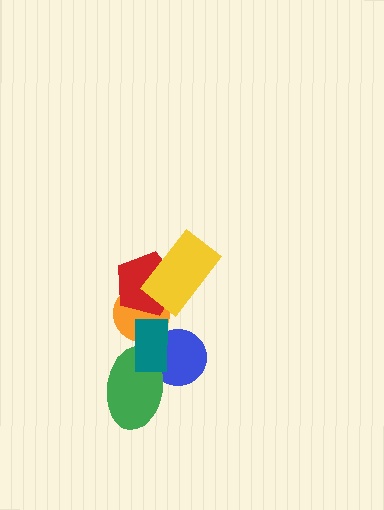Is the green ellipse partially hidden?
Yes, it is partially covered by another shape.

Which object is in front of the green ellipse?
The teal rectangle is in front of the green ellipse.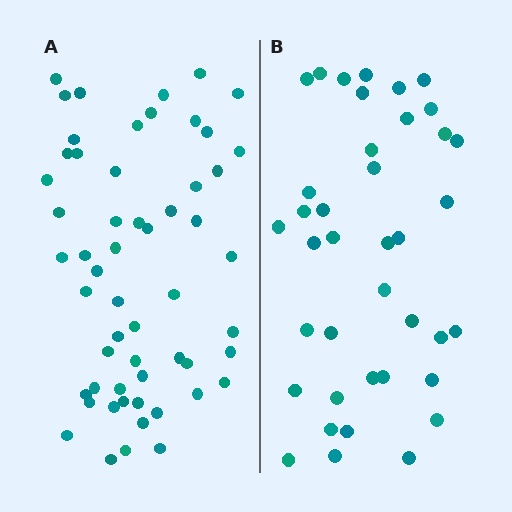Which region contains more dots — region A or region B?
Region A (the left region) has more dots.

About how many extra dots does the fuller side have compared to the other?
Region A has approximately 15 more dots than region B.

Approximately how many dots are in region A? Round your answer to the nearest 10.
About 60 dots. (The exact count is 56, which rounds to 60.)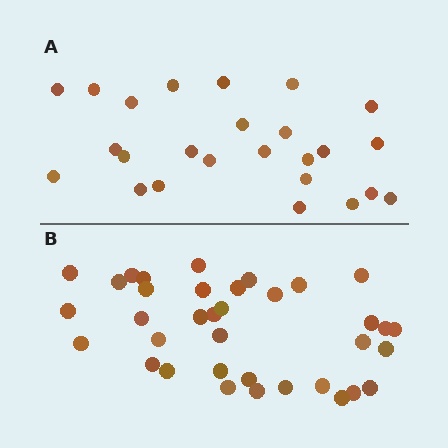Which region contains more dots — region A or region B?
Region B (the bottom region) has more dots.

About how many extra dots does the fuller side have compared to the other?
Region B has roughly 12 or so more dots than region A.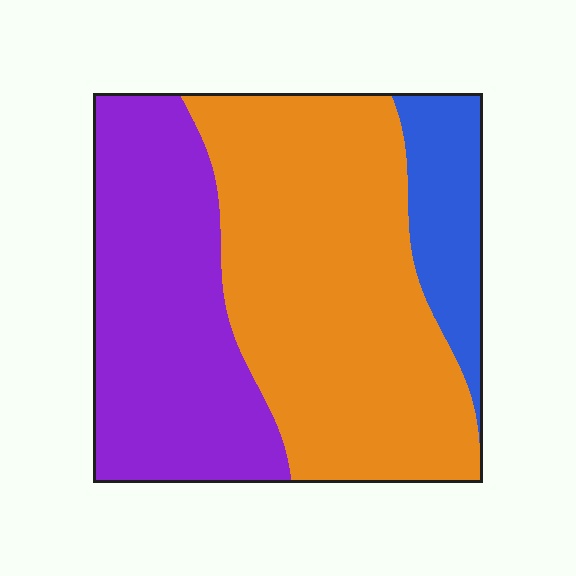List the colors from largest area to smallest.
From largest to smallest: orange, purple, blue.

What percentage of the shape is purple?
Purple takes up between a third and a half of the shape.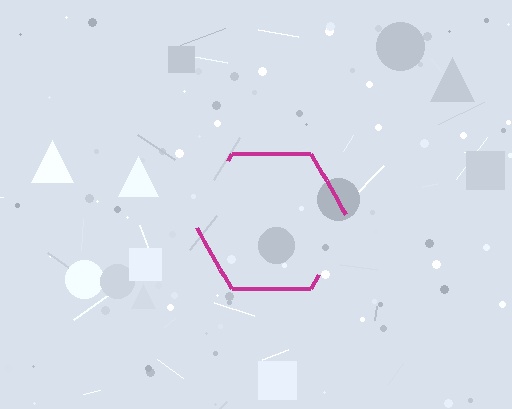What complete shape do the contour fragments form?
The contour fragments form a hexagon.